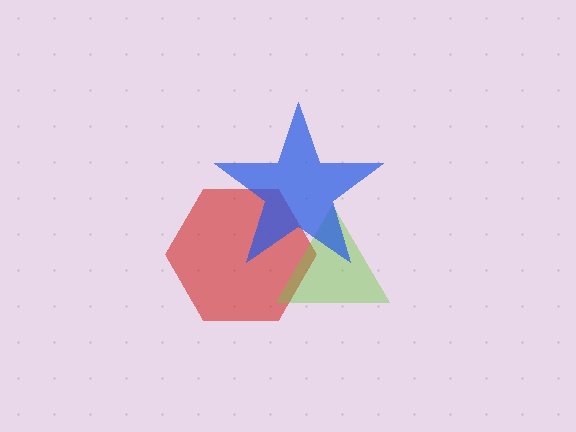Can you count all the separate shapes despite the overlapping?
Yes, there are 3 separate shapes.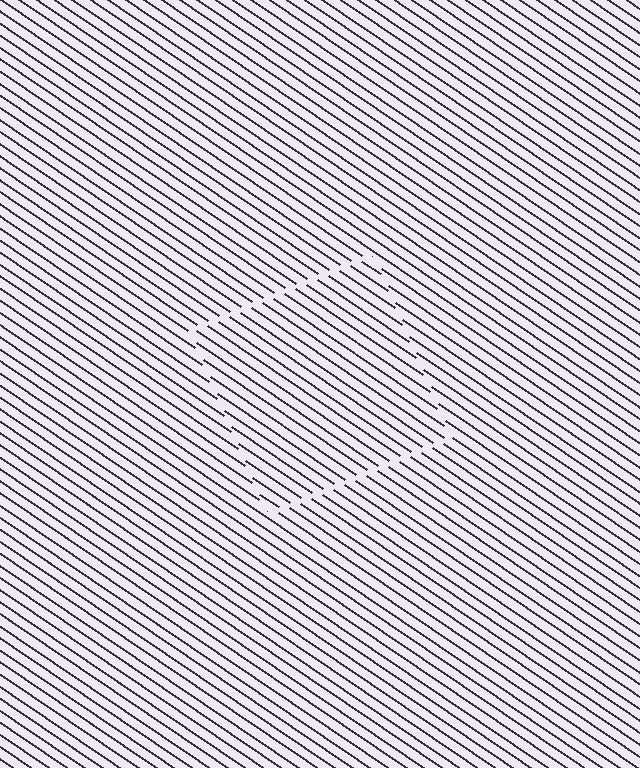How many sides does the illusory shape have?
4 sides — the line-ends trace a square.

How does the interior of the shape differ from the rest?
The interior of the shape contains the same grating, shifted by half a period — the contour is defined by the phase discontinuity where line-ends from the inner and outer gratings abut.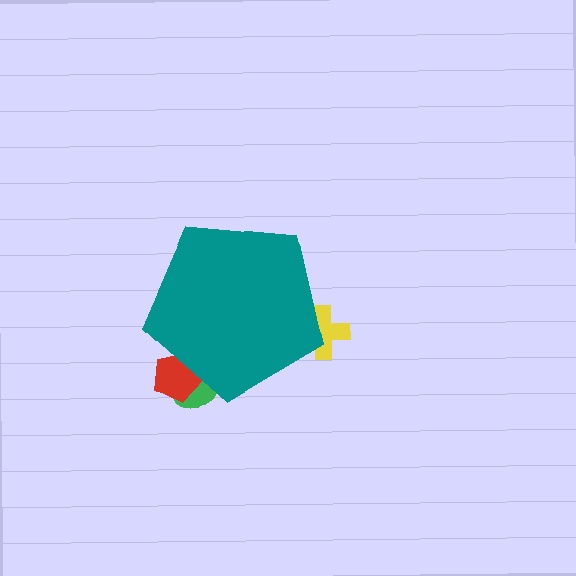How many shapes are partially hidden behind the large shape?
3 shapes are partially hidden.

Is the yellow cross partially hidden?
Yes, the yellow cross is partially hidden behind the teal pentagon.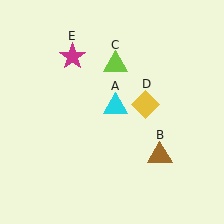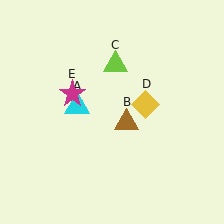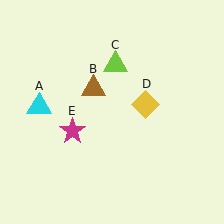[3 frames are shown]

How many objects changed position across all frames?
3 objects changed position: cyan triangle (object A), brown triangle (object B), magenta star (object E).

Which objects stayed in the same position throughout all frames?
Lime triangle (object C) and yellow diamond (object D) remained stationary.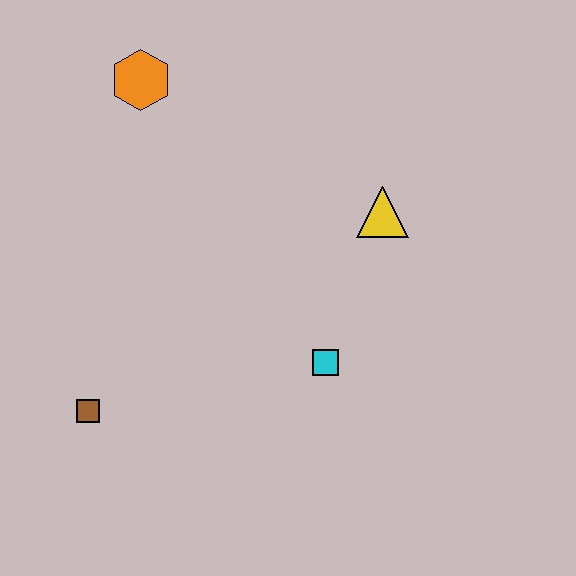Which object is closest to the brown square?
The cyan square is closest to the brown square.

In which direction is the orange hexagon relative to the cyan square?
The orange hexagon is above the cyan square.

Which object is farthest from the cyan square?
The orange hexagon is farthest from the cyan square.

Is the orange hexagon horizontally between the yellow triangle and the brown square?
Yes